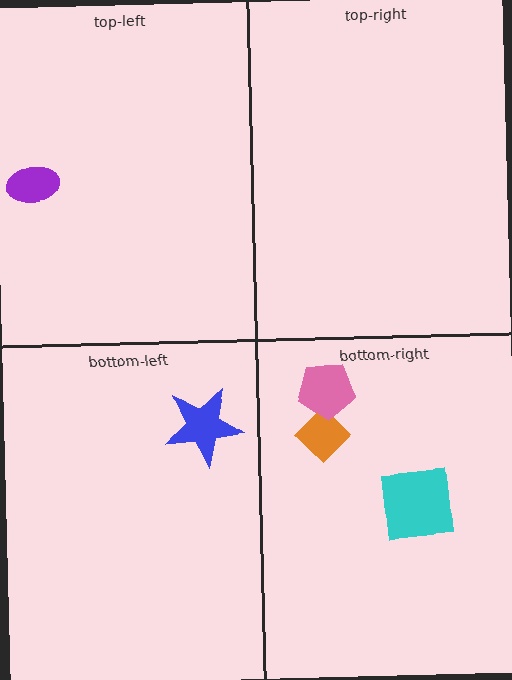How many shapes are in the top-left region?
1.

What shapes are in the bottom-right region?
The orange diamond, the cyan square, the pink pentagon.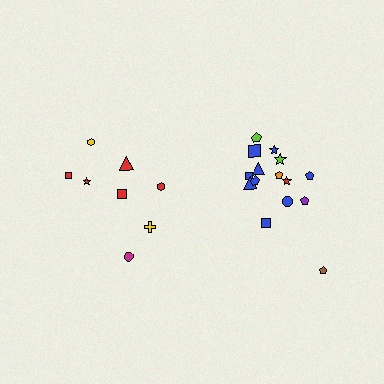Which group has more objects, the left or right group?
The right group.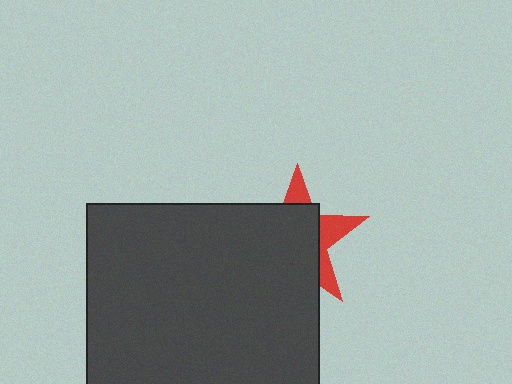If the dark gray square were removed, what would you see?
You would see the complete red star.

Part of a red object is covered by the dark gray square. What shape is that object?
It is a star.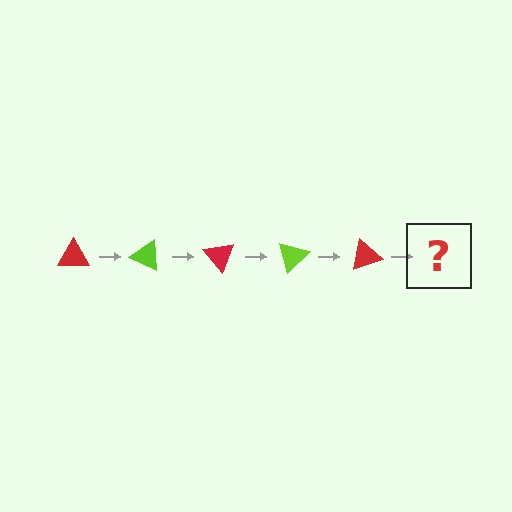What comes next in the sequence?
The next element should be a lime triangle, rotated 125 degrees from the start.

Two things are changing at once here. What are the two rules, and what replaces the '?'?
The two rules are that it rotates 25 degrees each step and the color cycles through red and lime. The '?' should be a lime triangle, rotated 125 degrees from the start.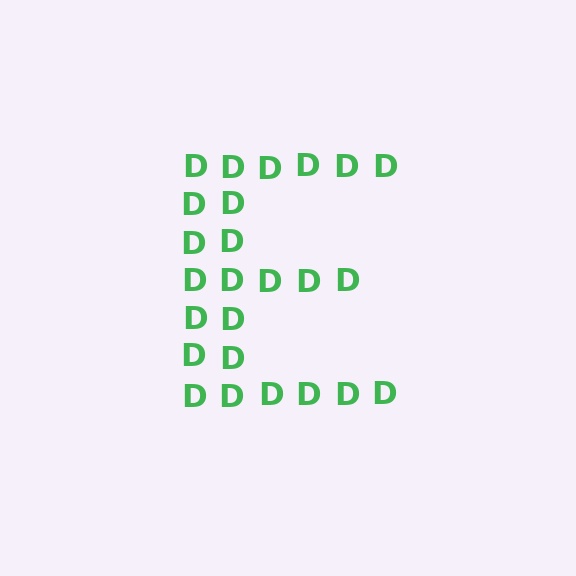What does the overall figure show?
The overall figure shows the letter E.